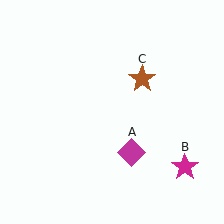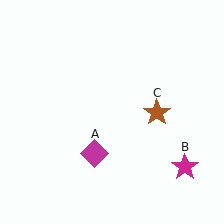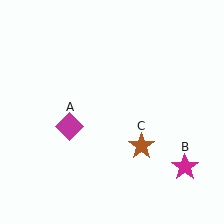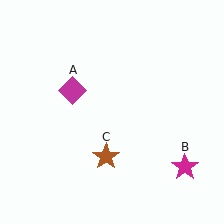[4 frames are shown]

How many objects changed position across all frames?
2 objects changed position: magenta diamond (object A), brown star (object C).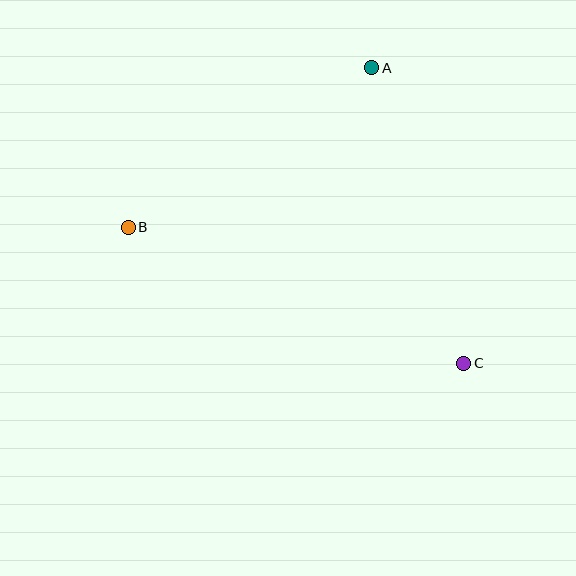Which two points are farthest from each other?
Points B and C are farthest from each other.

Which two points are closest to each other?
Points A and B are closest to each other.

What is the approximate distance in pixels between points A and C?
The distance between A and C is approximately 310 pixels.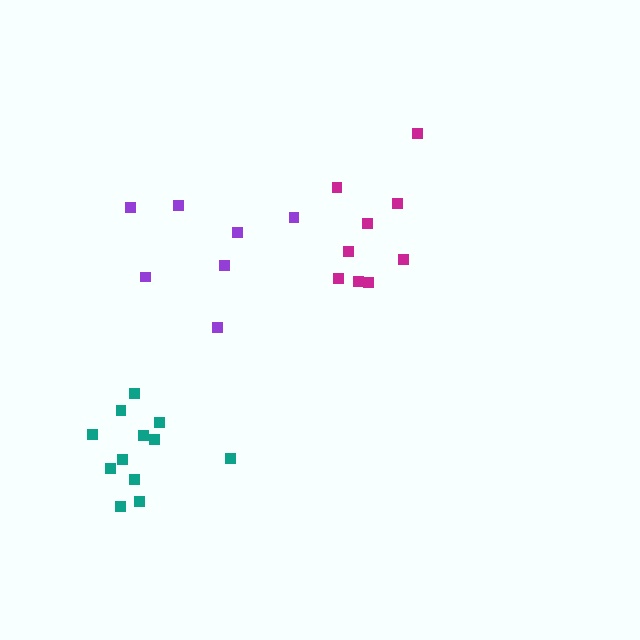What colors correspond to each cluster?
The clusters are colored: purple, magenta, teal.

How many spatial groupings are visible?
There are 3 spatial groupings.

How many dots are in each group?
Group 1: 7 dots, Group 2: 9 dots, Group 3: 12 dots (28 total).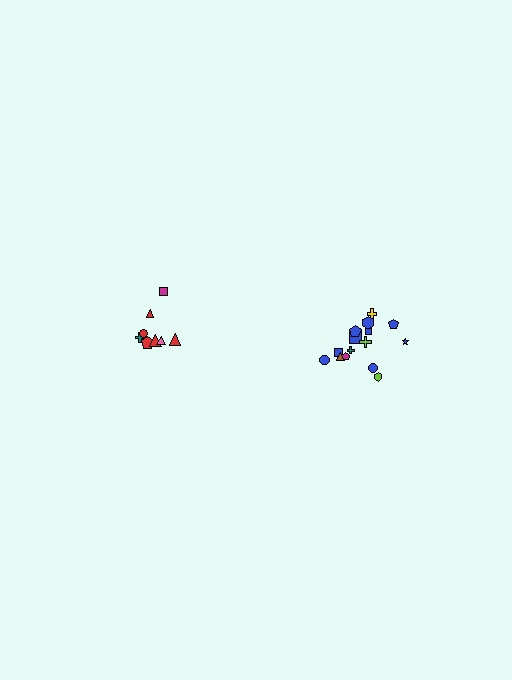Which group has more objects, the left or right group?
The right group.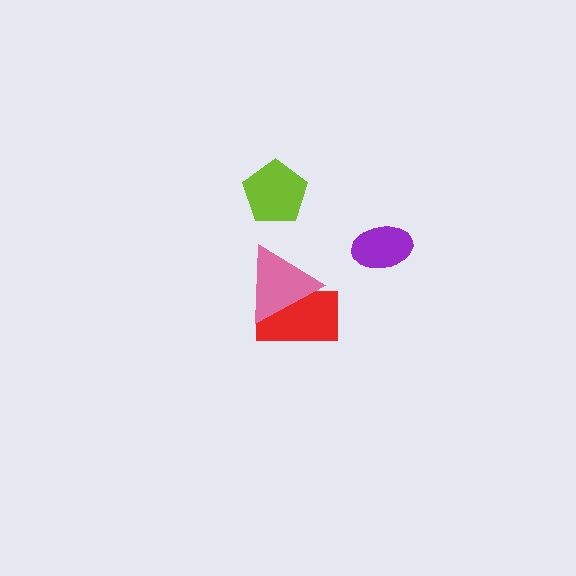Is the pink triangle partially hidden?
No, no other shape covers it.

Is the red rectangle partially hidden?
Yes, it is partially covered by another shape.